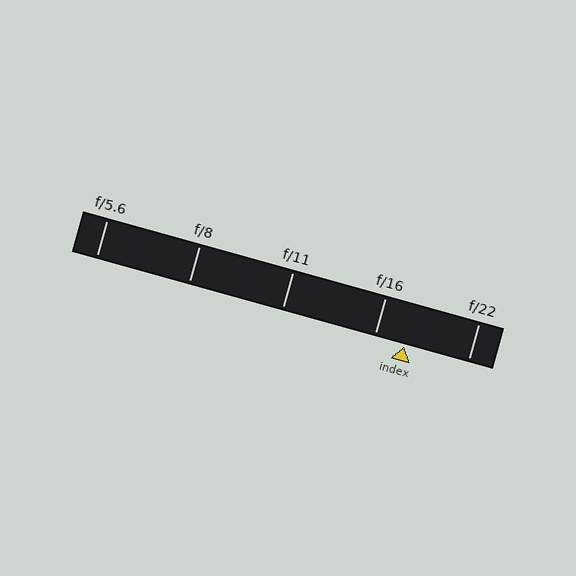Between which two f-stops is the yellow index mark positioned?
The index mark is between f/16 and f/22.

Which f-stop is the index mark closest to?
The index mark is closest to f/16.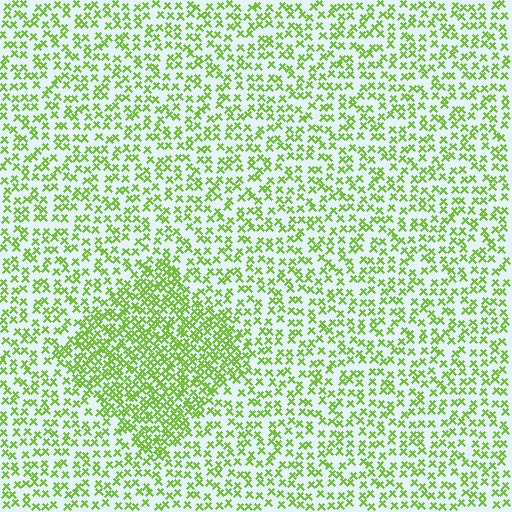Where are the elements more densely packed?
The elements are more densely packed inside the diamond boundary.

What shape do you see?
I see a diamond.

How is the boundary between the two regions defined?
The boundary is defined by a change in element density (approximately 1.9x ratio). All elements are the same color, size, and shape.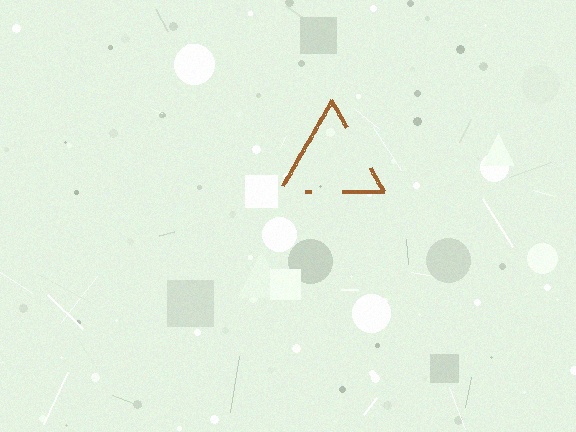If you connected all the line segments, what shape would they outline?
They would outline a triangle.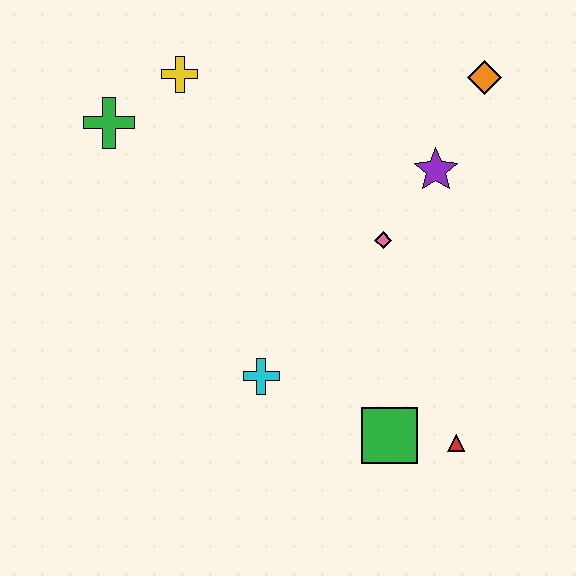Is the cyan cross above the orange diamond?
No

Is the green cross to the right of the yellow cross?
No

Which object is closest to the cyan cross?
The green square is closest to the cyan cross.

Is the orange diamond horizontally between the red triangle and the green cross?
No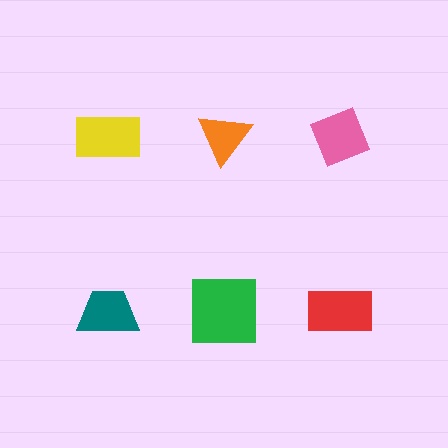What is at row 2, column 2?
A green square.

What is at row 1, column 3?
A pink diamond.